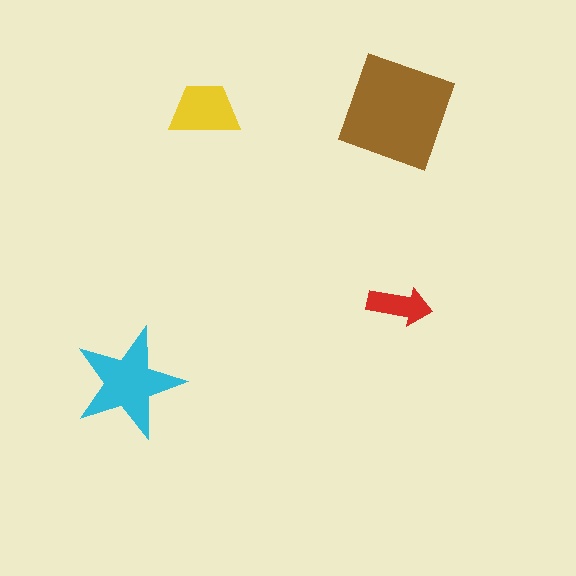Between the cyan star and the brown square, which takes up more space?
The brown square.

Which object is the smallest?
The red arrow.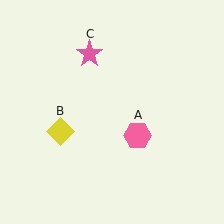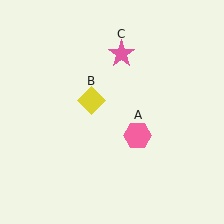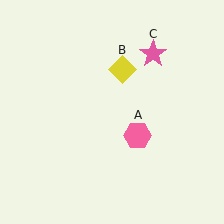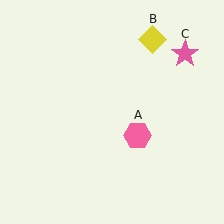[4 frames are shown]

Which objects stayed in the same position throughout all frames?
Pink hexagon (object A) remained stationary.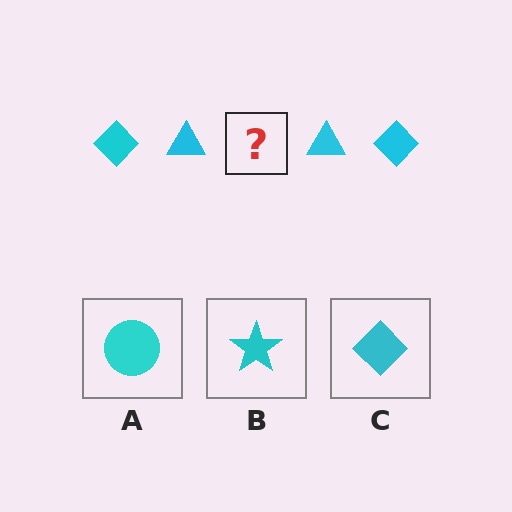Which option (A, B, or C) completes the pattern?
C.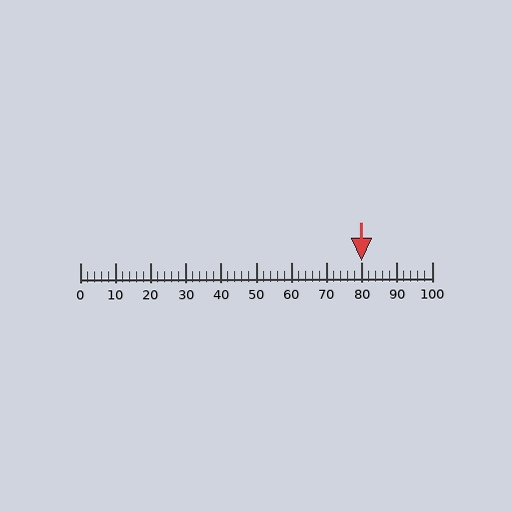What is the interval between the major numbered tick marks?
The major tick marks are spaced 10 units apart.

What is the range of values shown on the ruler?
The ruler shows values from 0 to 100.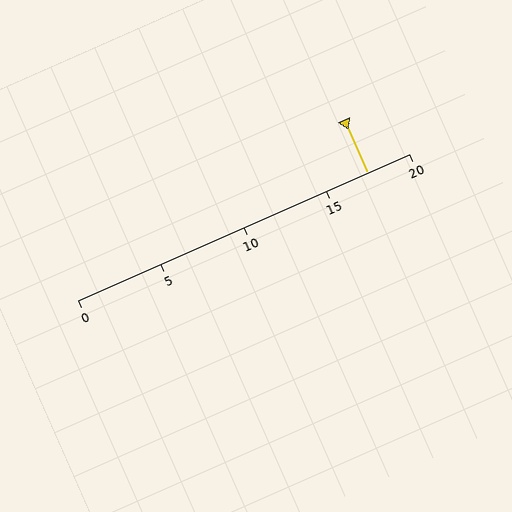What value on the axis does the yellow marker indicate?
The marker indicates approximately 17.5.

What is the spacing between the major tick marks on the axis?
The major ticks are spaced 5 apart.